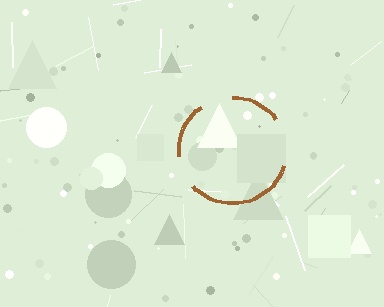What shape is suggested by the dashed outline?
The dashed outline suggests a circle.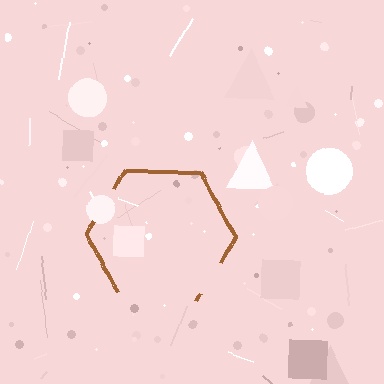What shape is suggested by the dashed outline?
The dashed outline suggests a hexagon.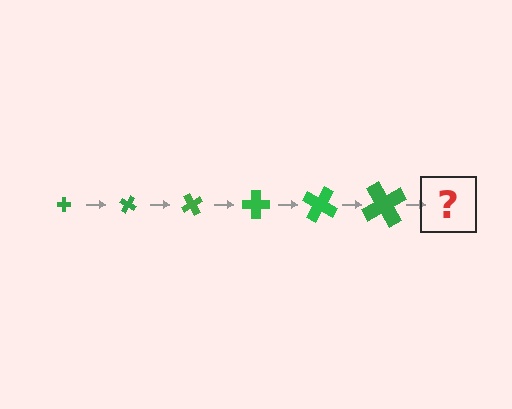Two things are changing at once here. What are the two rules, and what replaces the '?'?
The two rules are that the cross grows larger each step and it rotates 30 degrees each step. The '?' should be a cross, larger than the previous one and rotated 180 degrees from the start.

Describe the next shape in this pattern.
It should be a cross, larger than the previous one and rotated 180 degrees from the start.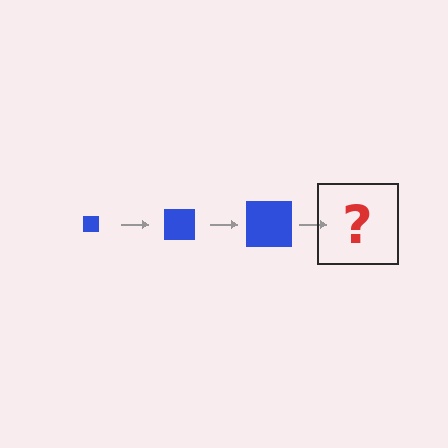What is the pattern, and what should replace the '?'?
The pattern is that the square gets progressively larger each step. The '?' should be a blue square, larger than the previous one.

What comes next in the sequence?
The next element should be a blue square, larger than the previous one.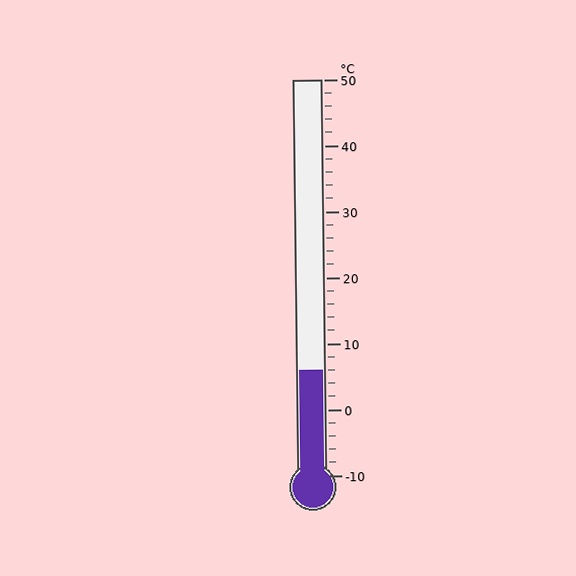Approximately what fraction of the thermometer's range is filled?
The thermometer is filled to approximately 25% of its range.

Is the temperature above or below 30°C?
The temperature is below 30°C.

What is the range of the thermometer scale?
The thermometer scale ranges from -10°C to 50°C.